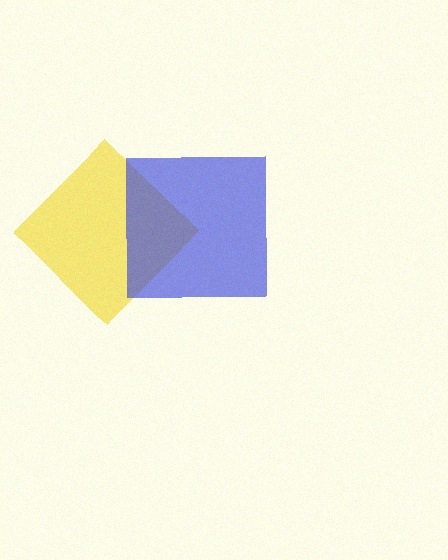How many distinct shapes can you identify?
There are 2 distinct shapes: a yellow diamond, a blue square.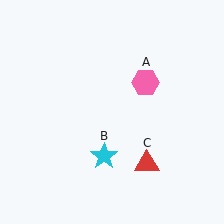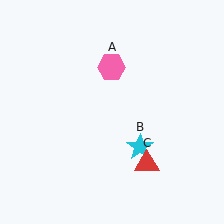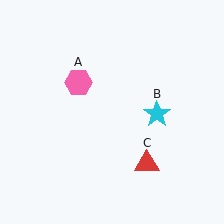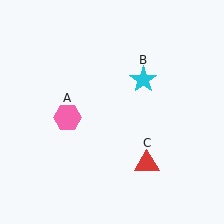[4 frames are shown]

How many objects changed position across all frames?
2 objects changed position: pink hexagon (object A), cyan star (object B).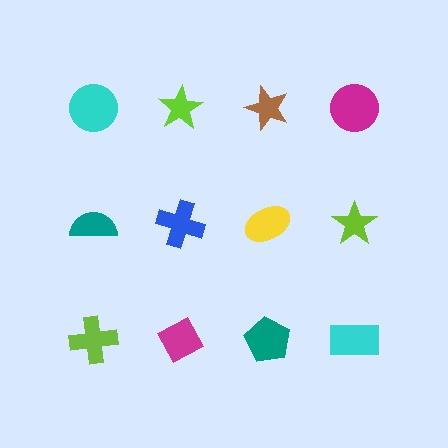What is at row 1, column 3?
A brown star.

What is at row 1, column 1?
A cyan circle.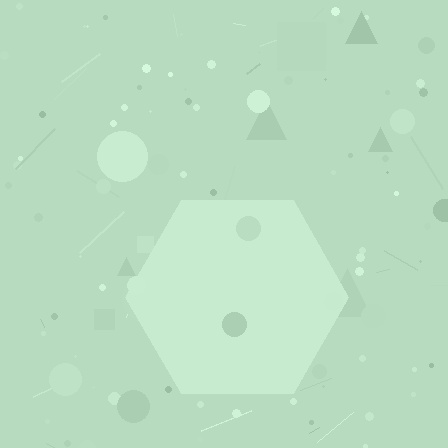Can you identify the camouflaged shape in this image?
The camouflaged shape is a hexagon.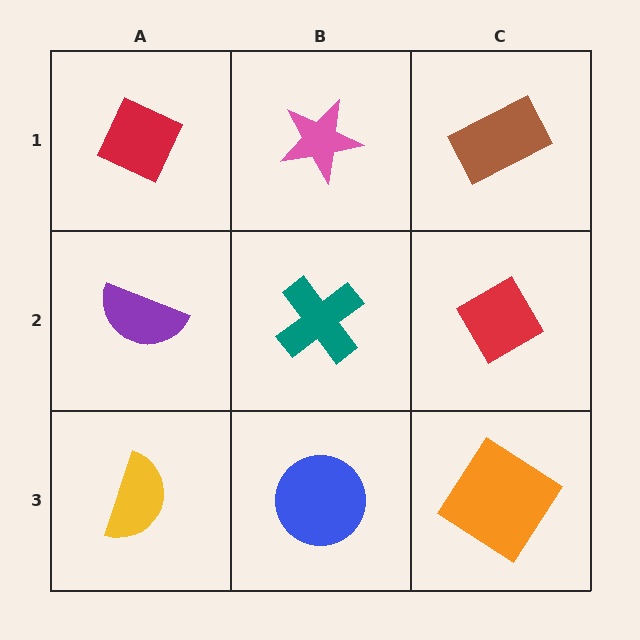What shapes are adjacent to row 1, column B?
A teal cross (row 2, column B), a red diamond (row 1, column A), a brown rectangle (row 1, column C).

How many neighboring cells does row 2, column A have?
3.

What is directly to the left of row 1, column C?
A pink star.